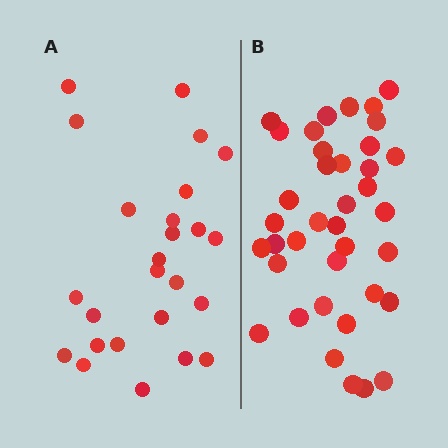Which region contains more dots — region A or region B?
Region B (the right region) has more dots.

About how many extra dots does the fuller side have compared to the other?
Region B has approximately 15 more dots than region A.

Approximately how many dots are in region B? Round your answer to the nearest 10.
About 40 dots. (The exact count is 38, which rounds to 40.)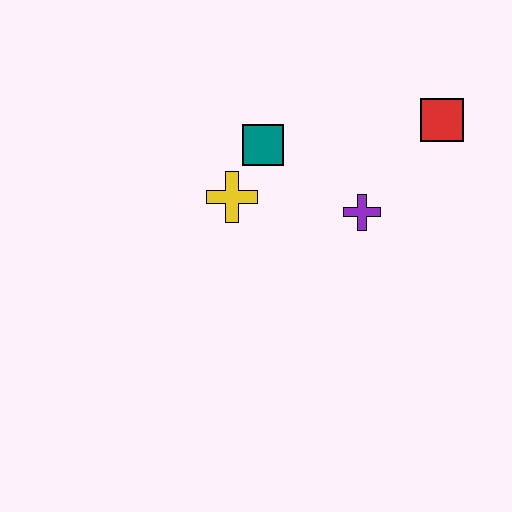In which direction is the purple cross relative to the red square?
The purple cross is below the red square.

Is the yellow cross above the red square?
No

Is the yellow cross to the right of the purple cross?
No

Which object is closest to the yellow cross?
The teal square is closest to the yellow cross.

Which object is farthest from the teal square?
The red square is farthest from the teal square.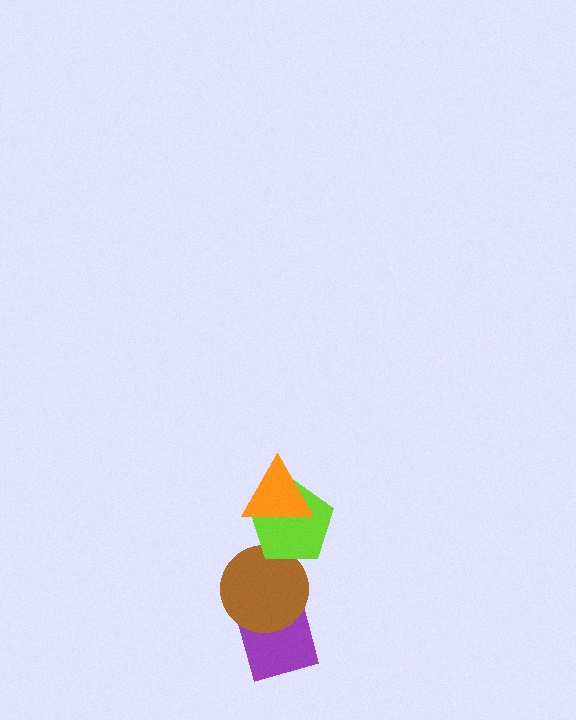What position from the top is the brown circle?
The brown circle is 3rd from the top.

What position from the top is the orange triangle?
The orange triangle is 1st from the top.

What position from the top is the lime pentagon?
The lime pentagon is 2nd from the top.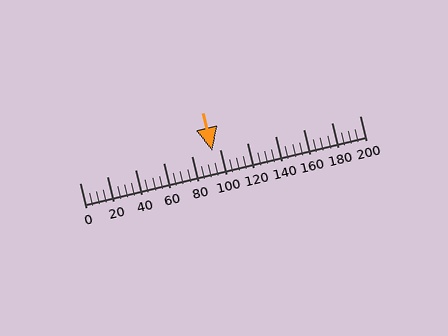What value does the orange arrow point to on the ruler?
The orange arrow points to approximately 95.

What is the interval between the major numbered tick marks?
The major tick marks are spaced 20 units apart.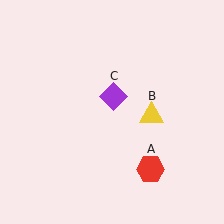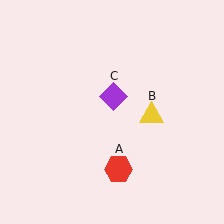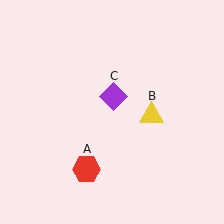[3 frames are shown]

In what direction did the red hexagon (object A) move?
The red hexagon (object A) moved left.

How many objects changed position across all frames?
1 object changed position: red hexagon (object A).